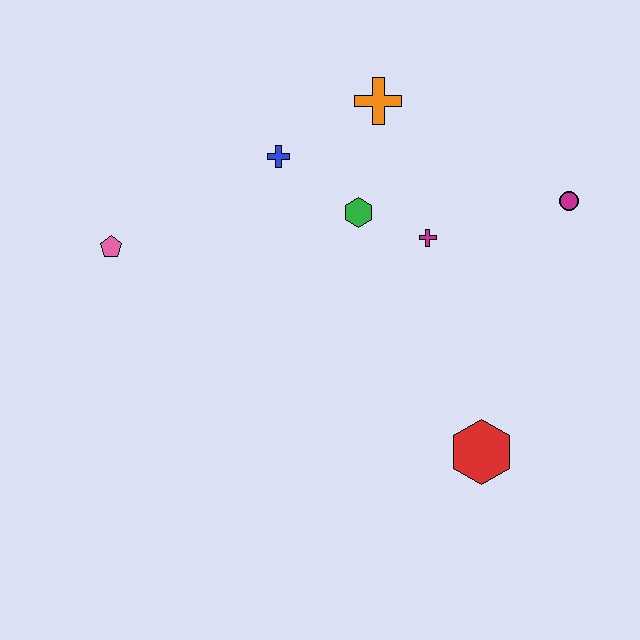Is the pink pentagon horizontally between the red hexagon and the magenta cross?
No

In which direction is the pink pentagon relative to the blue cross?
The pink pentagon is to the left of the blue cross.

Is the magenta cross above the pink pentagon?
Yes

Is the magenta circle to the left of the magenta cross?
No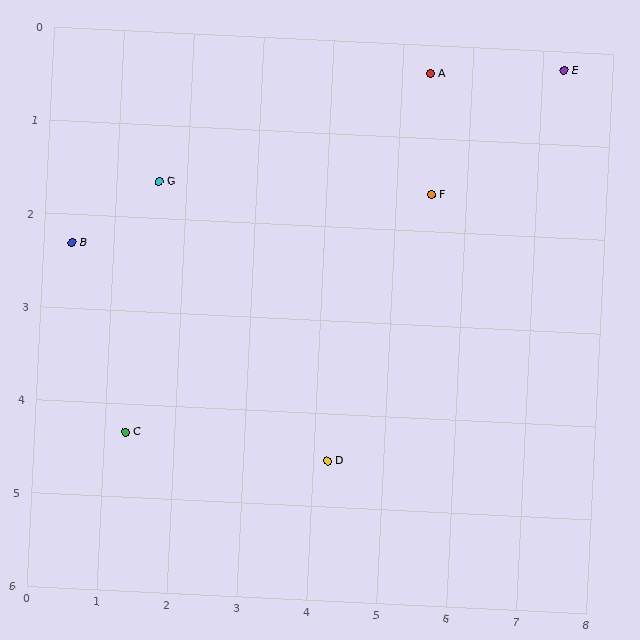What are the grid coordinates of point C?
Point C is at approximately (1.3, 4.3).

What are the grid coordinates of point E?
Point E is at approximately (7.3, 0.2).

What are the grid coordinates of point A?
Point A is at approximately (5.4, 0.3).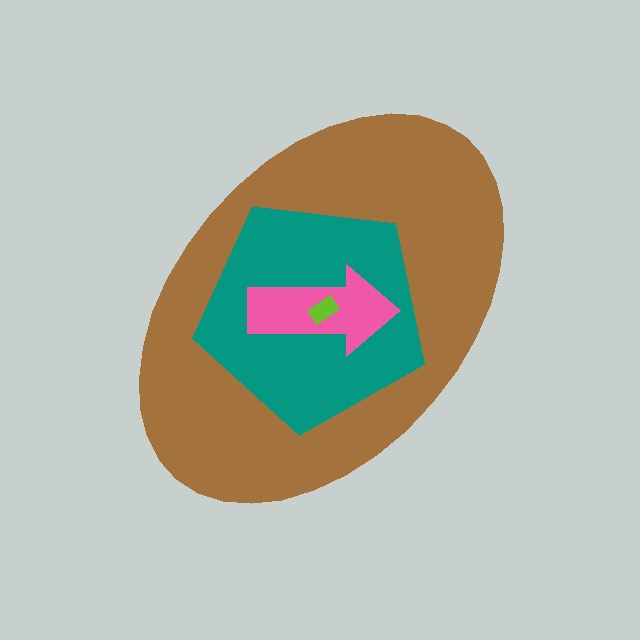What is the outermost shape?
The brown ellipse.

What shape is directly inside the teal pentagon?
The pink arrow.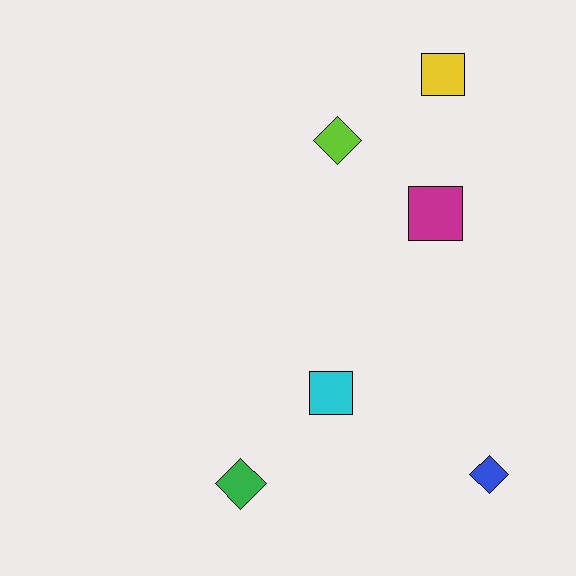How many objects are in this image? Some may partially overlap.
There are 6 objects.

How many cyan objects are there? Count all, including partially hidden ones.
There is 1 cyan object.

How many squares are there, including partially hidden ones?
There are 3 squares.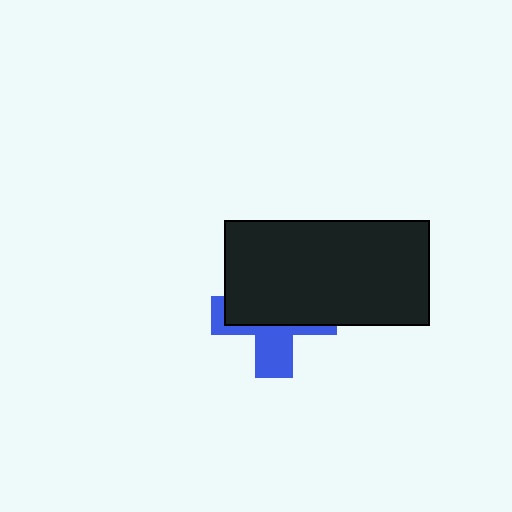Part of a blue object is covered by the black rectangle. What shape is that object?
It is a cross.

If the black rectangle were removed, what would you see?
You would see the complete blue cross.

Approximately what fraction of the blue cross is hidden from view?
Roughly 61% of the blue cross is hidden behind the black rectangle.